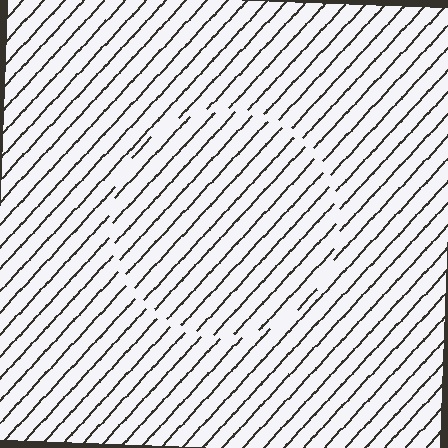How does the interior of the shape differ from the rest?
The interior of the shape contains the same grating, shifted by half a period — the contour is defined by the phase discontinuity where line-ends from the inner and outer gratings abut.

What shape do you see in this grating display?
An illusory circle. The interior of the shape contains the same grating, shifted by half a period — the contour is defined by the phase discontinuity where line-ends from the inner and outer gratings abut.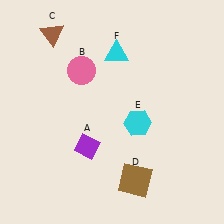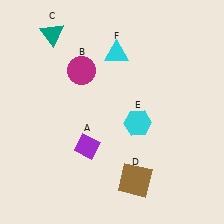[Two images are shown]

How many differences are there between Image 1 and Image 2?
There are 2 differences between the two images.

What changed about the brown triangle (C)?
In Image 1, C is brown. In Image 2, it changed to teal.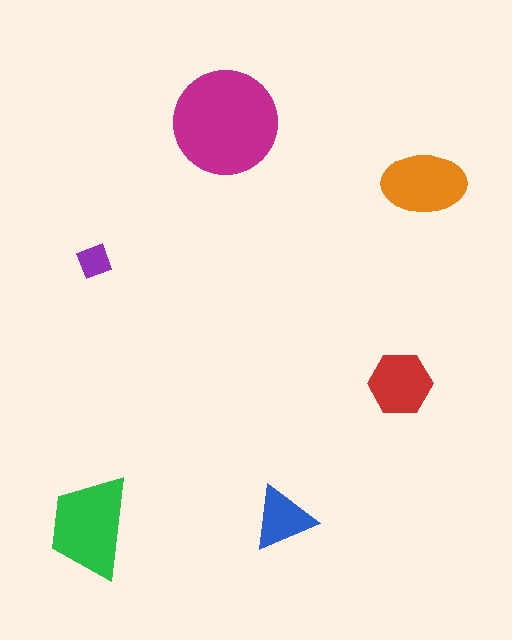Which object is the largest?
The magenta circle.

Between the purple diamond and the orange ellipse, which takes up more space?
The orange ellipse.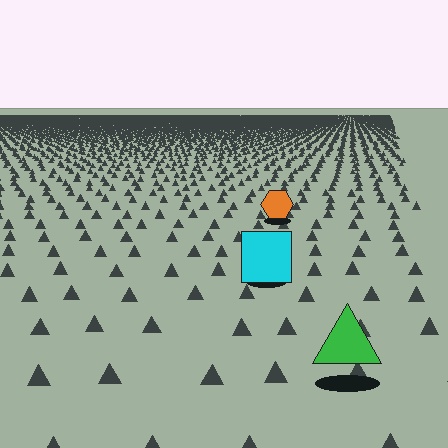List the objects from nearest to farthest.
From nearest to farthest: the green triangle, the cyan square, the orange hexagon.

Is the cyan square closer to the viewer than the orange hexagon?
Yes. The cyan square is closer — you can tell from the texture gradient: the ground texture is coarser near it.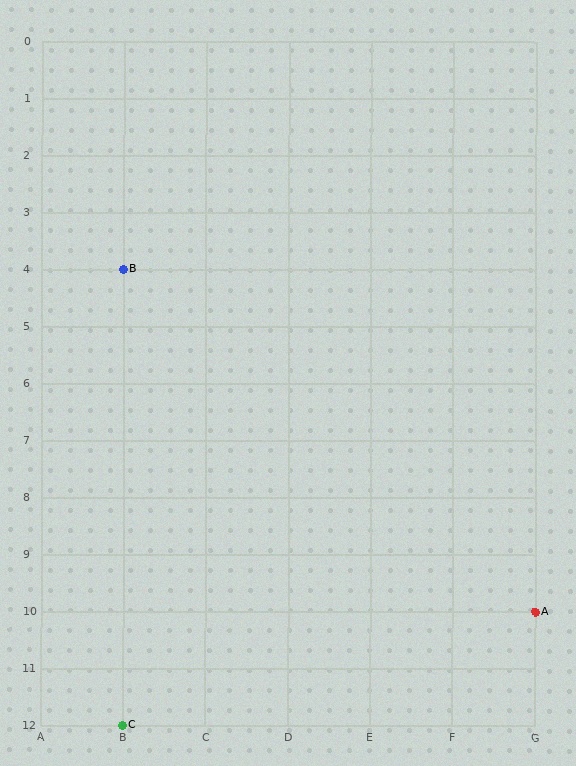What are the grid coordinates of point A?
Point A is at grid coordinates (G, 10).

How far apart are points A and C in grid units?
Points A and C are 5 columns and 2 rows apart (about 5.4 grid units diagonally).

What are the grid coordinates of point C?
Point C is at grid coordinates (B, 12).